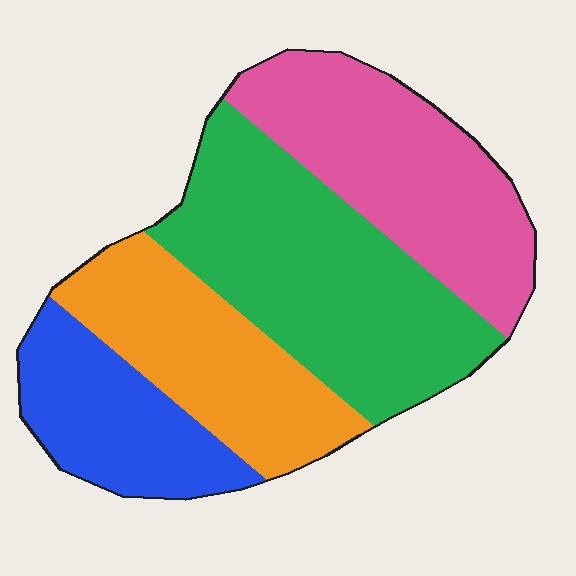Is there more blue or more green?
Green.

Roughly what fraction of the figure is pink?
Pink covers 27% of the figure.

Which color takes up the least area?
Blue, at roughly 15%.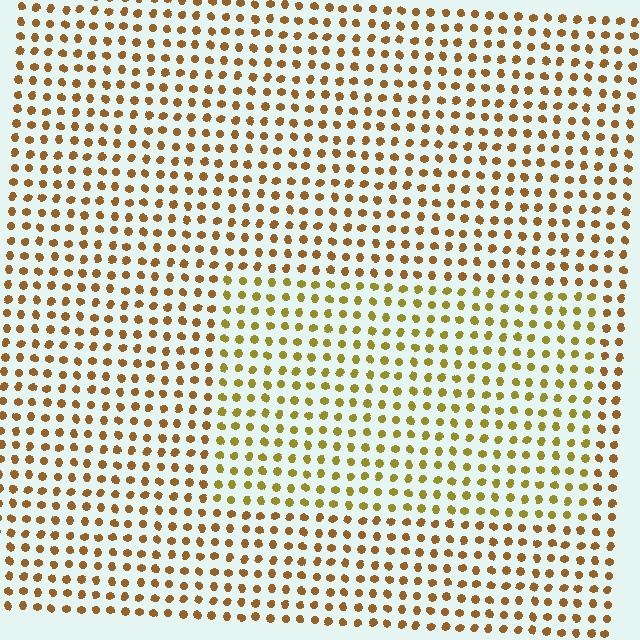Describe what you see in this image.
The image is filled with small brown elements in a uniform arrangement. A rectangle-shaped region is visible where the elements are tinted to a slightly different hue, forming a subtle color boundary.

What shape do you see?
I see a rectangle.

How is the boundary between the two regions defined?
The boundary is defined purely by a slight shift in hue (about 26 degrees). Spacing, size, and orientation are identical on both sides.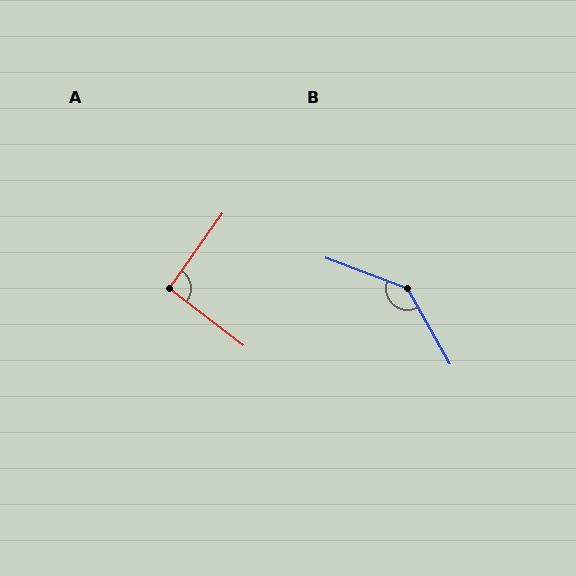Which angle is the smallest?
A, at approximately 92 degrees.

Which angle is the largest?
B, at approximately 140 degrees.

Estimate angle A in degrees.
Approximately 92 degrees.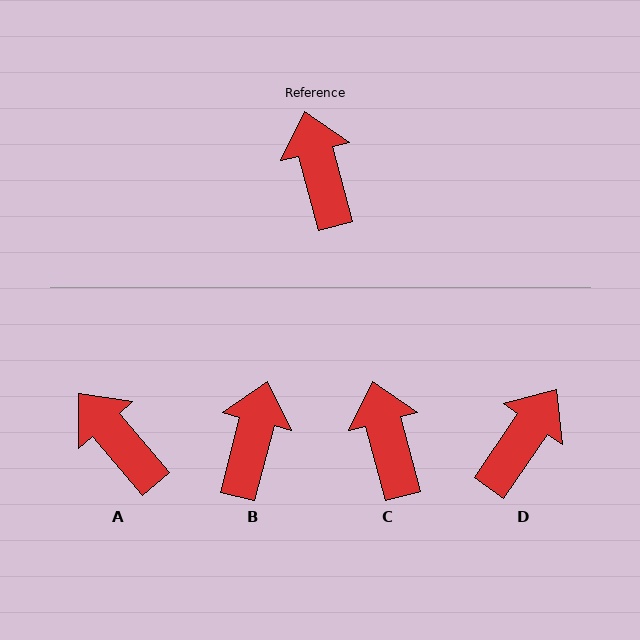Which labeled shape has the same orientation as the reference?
C.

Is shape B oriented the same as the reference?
No, it is off by about 29 degrees.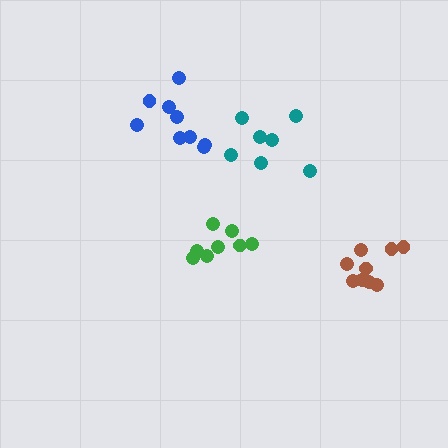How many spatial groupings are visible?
There are 4 spatial groupings.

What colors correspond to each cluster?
The clusters are colored: blue, teal, brown, green.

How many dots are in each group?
Group 1: 9 dots, Group 2: 7 dots, Group 3: 9 dots, Group 4: 8 dots (33 total).